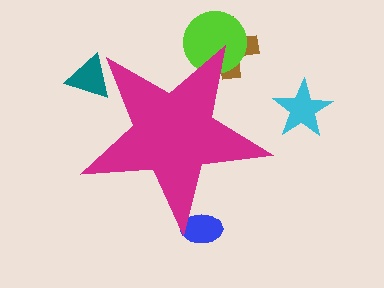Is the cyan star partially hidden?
No, the cyan star is fully visible.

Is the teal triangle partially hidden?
Yes, the teal triangle is partially hidden behind the magenta star.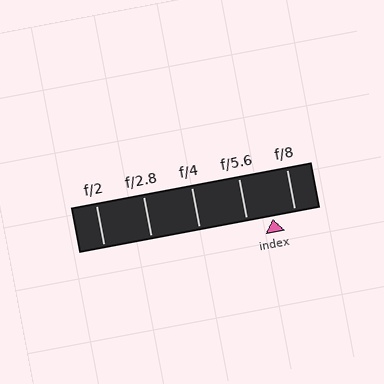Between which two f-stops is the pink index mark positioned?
The index mark is between f/5.6 and f/8.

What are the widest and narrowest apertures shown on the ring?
The widest aperture shown is f/2 and the narrowest is f/8.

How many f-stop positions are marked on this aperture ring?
There are 5 f-stop positions marked.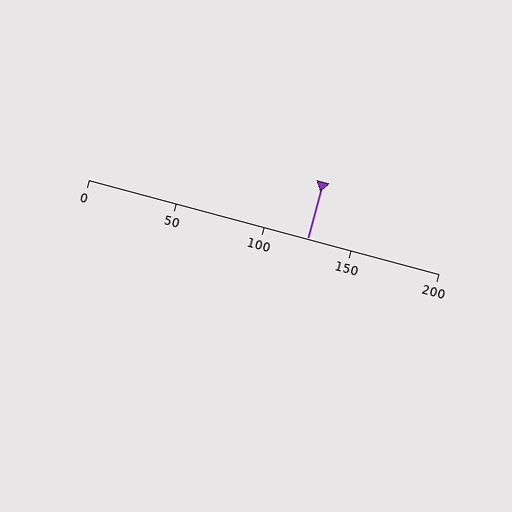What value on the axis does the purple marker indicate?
The marker indicates approximately 125.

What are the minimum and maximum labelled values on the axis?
The axis runs from 0 to 200.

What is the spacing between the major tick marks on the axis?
The major ticks are spaced 50 apart.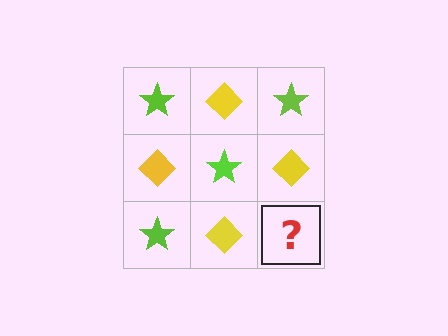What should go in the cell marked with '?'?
The missing cell should contain a lime star.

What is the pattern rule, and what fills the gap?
The rule is that it alternates lime star and yellow diamond in a checkerboard pattern. The gap should be filled with a lime star.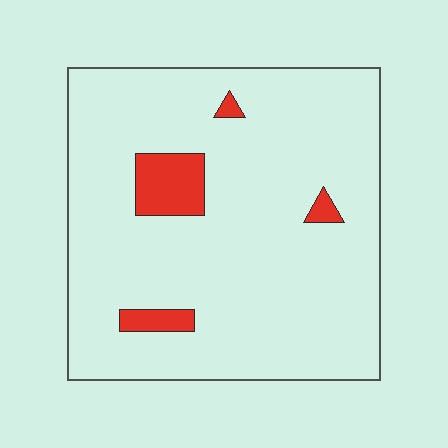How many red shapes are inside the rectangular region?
4.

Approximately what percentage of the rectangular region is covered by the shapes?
Approximately 10%.